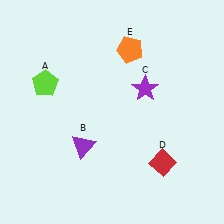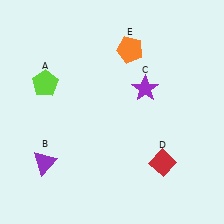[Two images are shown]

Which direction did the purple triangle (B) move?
The purple triangle (B) moved left.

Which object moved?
The purple triangle (B) moved left.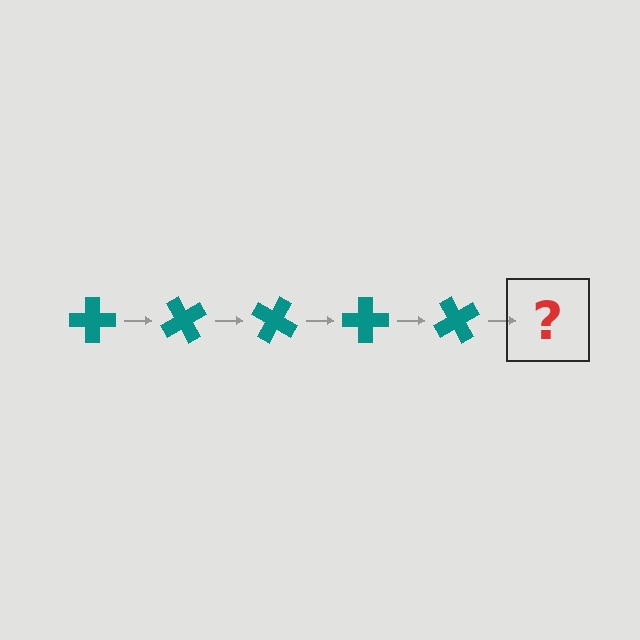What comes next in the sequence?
The next element should be a teal cross rotated 300 degrees.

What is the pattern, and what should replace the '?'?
The pattern is that the cross rotates 60 degrees each step. The '?' should be a teal cross rotated 300 degrees.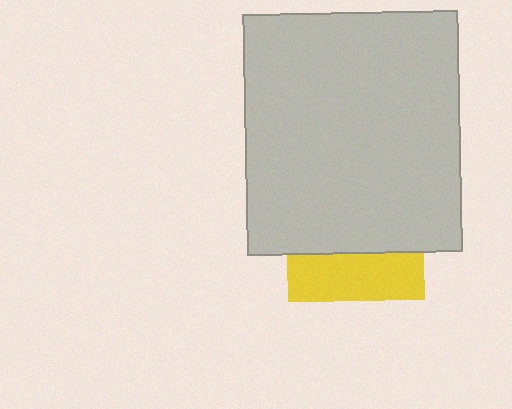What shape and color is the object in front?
The object in front is a light gray rectangle.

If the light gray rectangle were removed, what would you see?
You would see the complete yellow square.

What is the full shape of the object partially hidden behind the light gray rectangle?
The partially hidden object is a yellow square.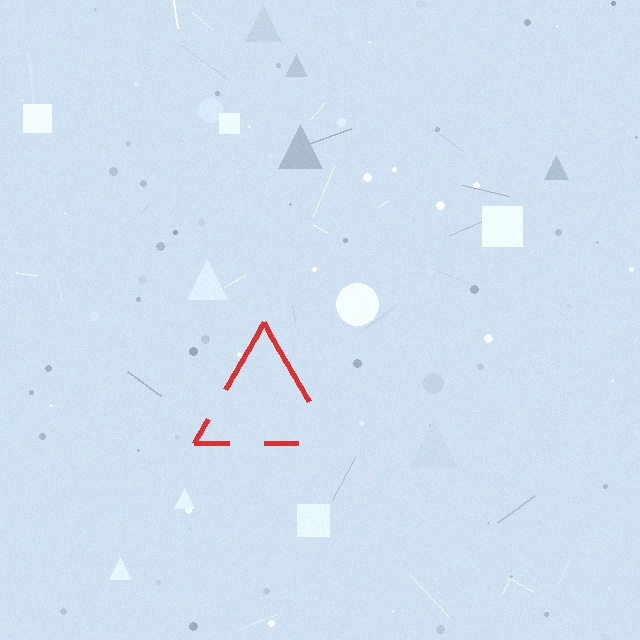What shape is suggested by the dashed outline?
The dashed outline suggests a triangle.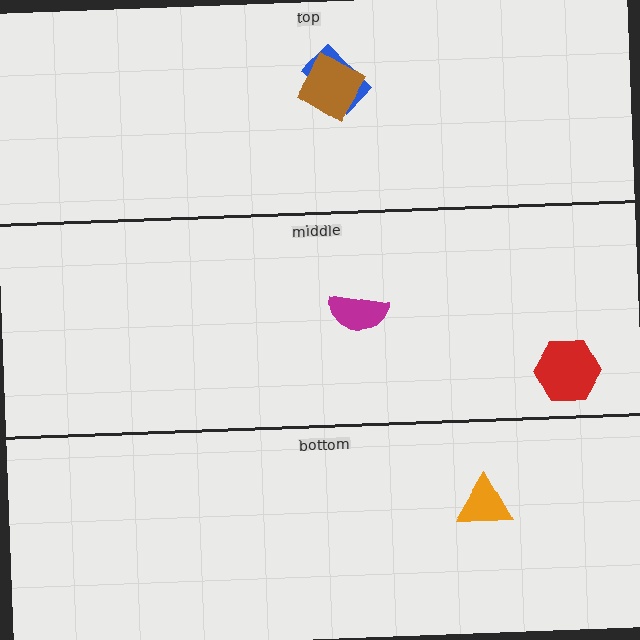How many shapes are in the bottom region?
1.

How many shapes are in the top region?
2.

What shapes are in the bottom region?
The orange triangle.